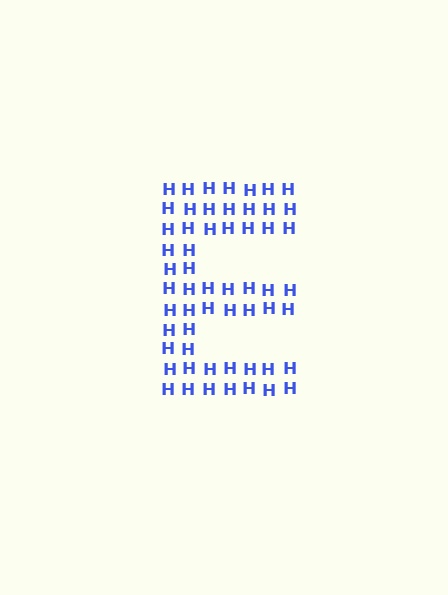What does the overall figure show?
The overall figure shows the letter E.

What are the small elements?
The small elements are letter H's.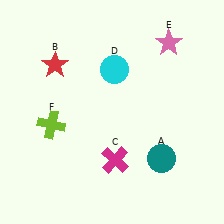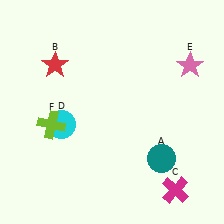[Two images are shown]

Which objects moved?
The objects that moved are: the magenta cross (C), the cyan circle (D), the pink star (E).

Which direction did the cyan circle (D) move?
The cyan circle (D) moved down.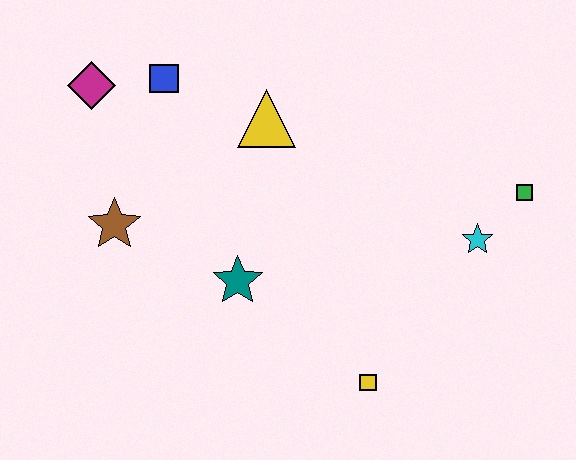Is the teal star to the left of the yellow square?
Yes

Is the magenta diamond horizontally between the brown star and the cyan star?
No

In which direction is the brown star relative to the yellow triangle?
The brown star is to the left of the yellow triangle.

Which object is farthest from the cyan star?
The magenta diamond is farthest from the cyan star.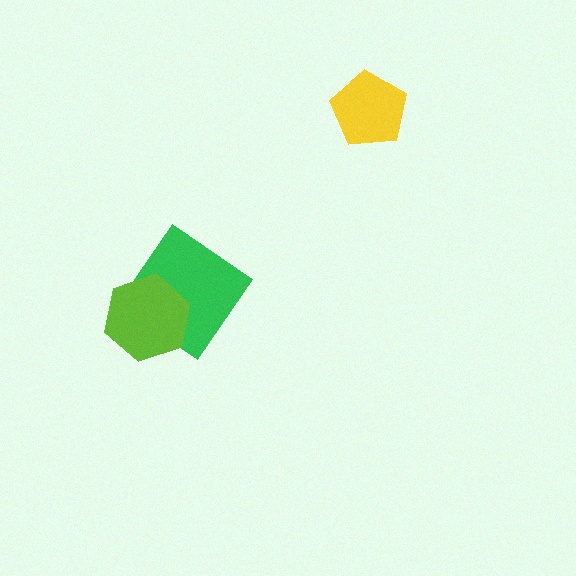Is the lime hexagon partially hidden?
No, no other shape covers it.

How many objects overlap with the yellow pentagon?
0 objects overlap with the yellow pentagon.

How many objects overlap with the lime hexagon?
1 object overlaps with the lime hexagon.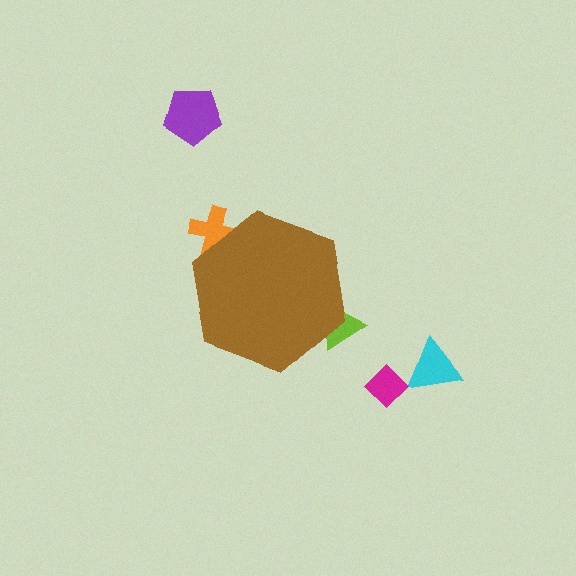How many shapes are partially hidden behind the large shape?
2 shapes are partially hidden.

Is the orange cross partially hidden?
Yes, the orange cross is partially hidden behind the brown hexagon.